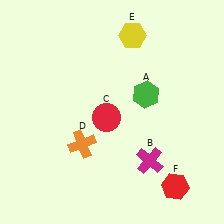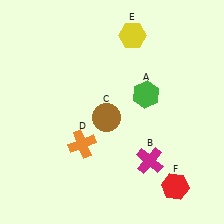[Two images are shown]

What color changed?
The circle (C) changed from red in Image 1 to brown in Image 2.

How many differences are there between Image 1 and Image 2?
There is 1 difference between the two images.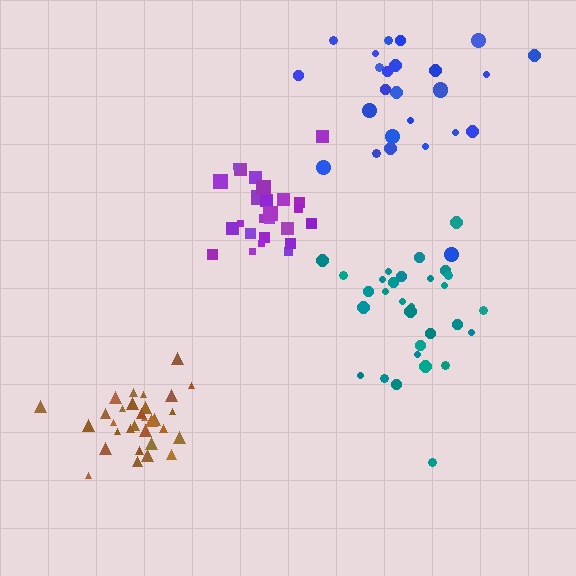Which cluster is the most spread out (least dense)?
Blue.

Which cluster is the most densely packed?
Brown.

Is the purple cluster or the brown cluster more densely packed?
Brown.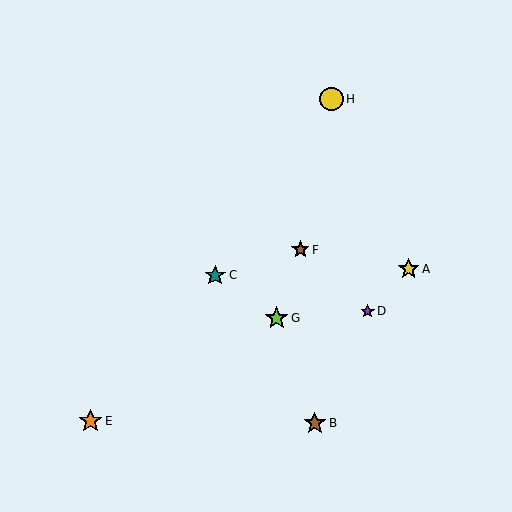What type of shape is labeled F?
Shape F is a brown star.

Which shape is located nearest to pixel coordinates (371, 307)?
The purple star (labeled D) at (368, 311) is nearest to that location.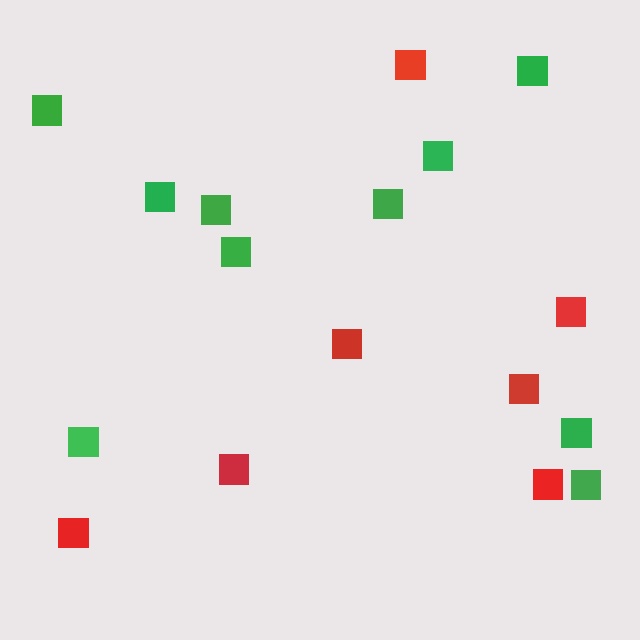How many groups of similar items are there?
There are 2 groups: one group of red squares (7) and one group of green squares (10).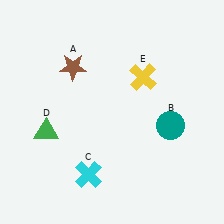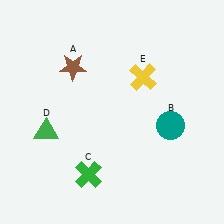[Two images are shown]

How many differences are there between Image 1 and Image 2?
There is 1 difference between the two images.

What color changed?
The cross (C) changed from cyan in Image 1 to green in Image 2.